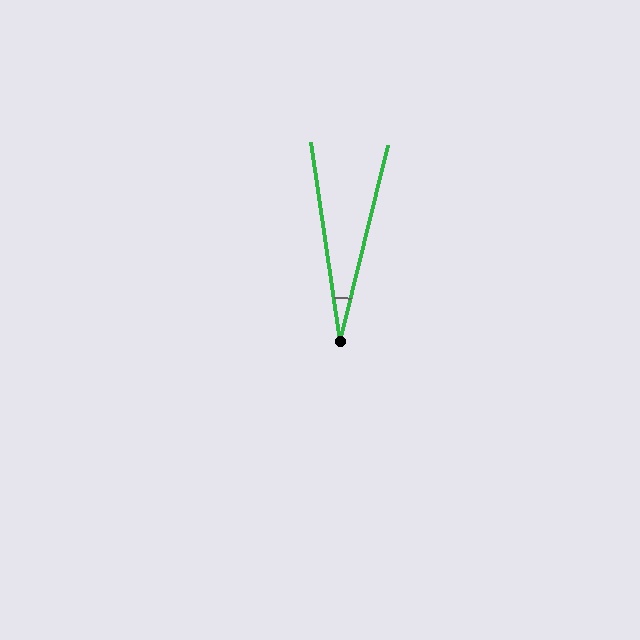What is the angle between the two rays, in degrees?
Approximately 22 degrees.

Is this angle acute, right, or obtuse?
It is acute.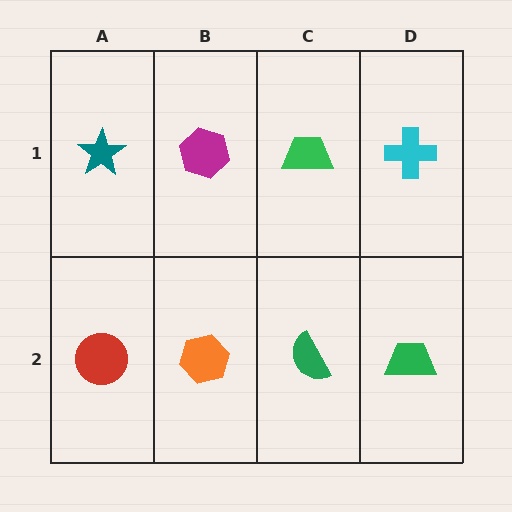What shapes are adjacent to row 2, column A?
A teal star (row 1, column A), an orange hexagon (row 2, column B).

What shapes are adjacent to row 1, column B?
An orange hexagon (row 2, column B), a teal star (row 1, column A), a green trapezoid (row 1, column C).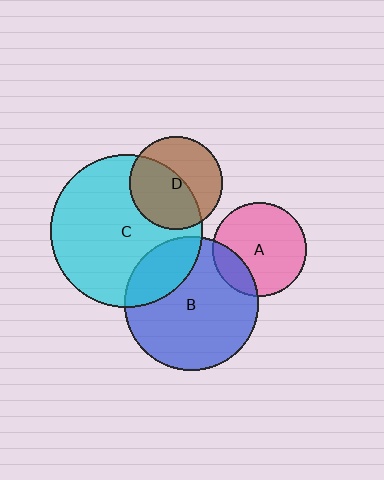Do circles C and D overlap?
Yes.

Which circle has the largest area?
Circle C (cyan).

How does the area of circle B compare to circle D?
Approximately 2.1 times.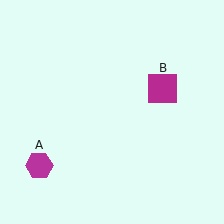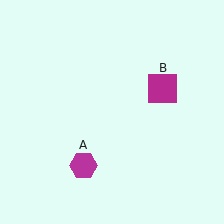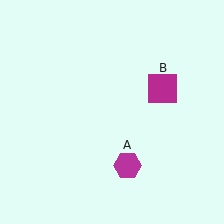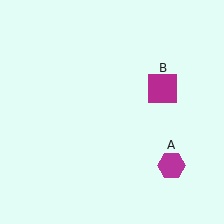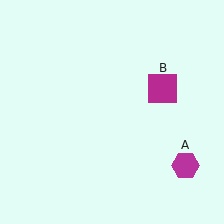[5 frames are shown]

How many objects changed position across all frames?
1 object changed position: magenta hexagon (object A).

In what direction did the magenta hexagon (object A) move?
The magenta hexagon (object A) moved right.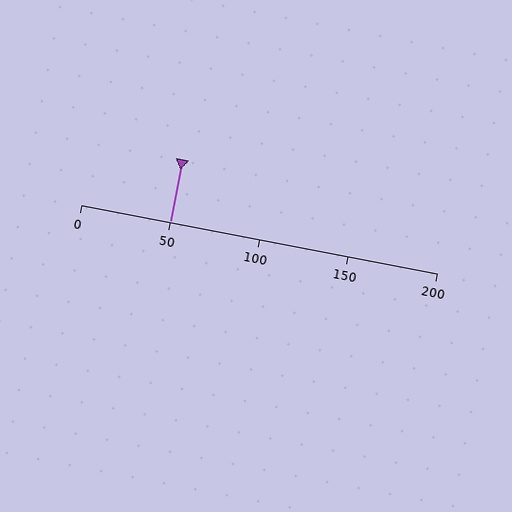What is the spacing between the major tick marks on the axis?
The major ticks are spaced 50 apart.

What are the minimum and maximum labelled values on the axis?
The axis runs from 0 to 200.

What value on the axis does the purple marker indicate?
The marker indicates approximately 50.